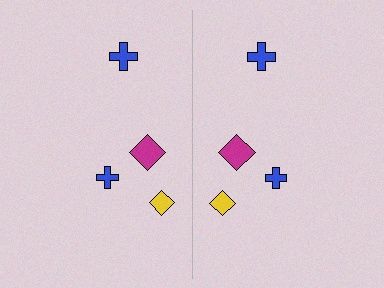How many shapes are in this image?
There are 8 shapes in this image.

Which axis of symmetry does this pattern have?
The pattern has a vertical axis of symmetry running through the center of the image.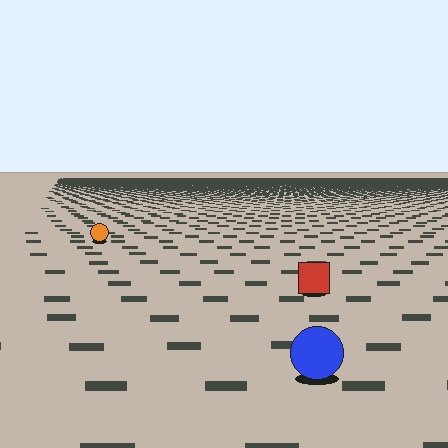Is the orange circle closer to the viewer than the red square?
No. The red square is closer — you can tell from the texture gradient: the ground texture is coarser near it.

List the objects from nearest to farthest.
From nearest to farthest: the blue circle, the red square, the orange circle.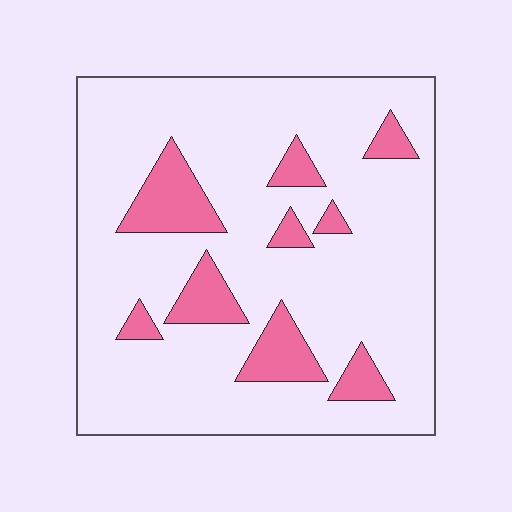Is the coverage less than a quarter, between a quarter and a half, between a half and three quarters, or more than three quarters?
Less than a quarter.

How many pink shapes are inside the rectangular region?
9.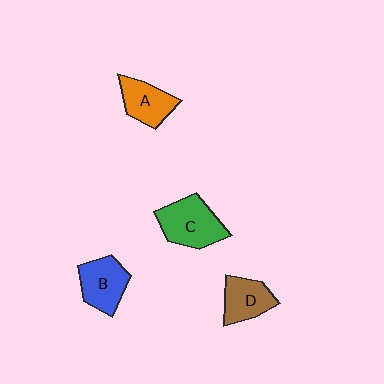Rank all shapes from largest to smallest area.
From largest to smallest: C (green), B (blue), A (orange), D (brown).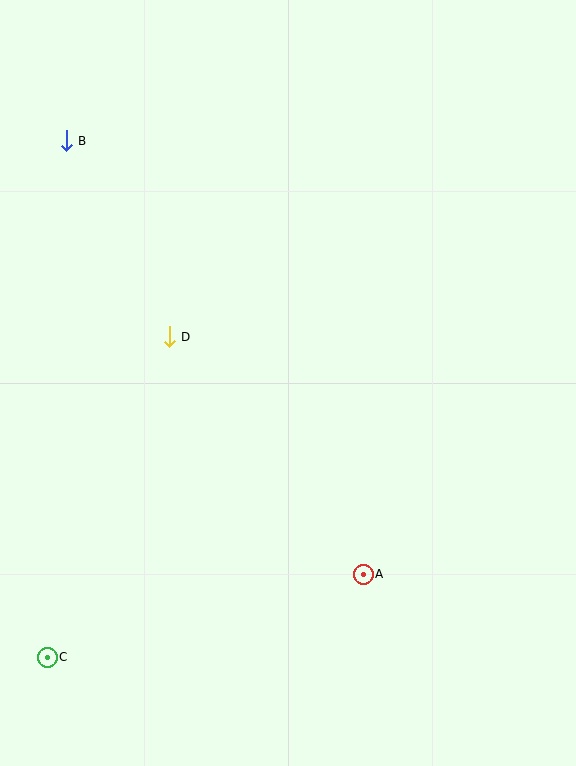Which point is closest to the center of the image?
Point D at (169, 337) is closest to the center.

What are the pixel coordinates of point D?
Point D is at (169, 337).